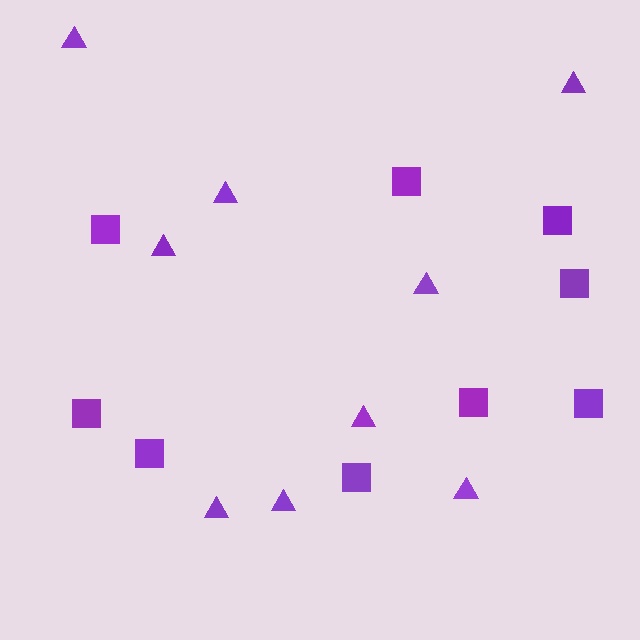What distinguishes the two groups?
There are 2 groups: one group of squares (9) and one group of triangles (9).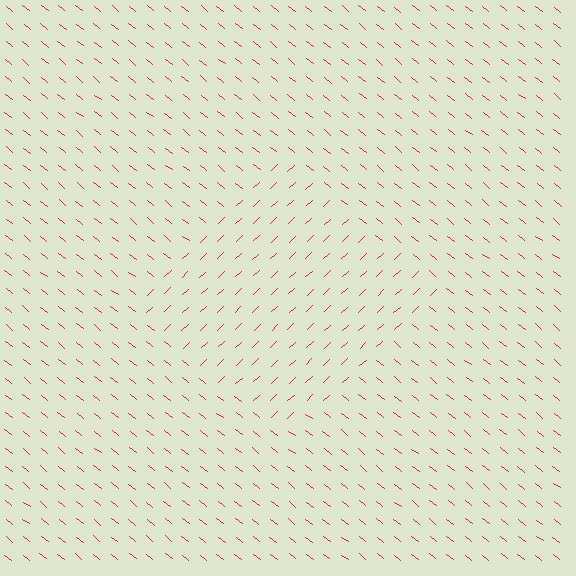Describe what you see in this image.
The image is filled with small red line segments. A diamond region in the image has lines oriented differently from the surrounding lines, creating a visible texture boundary.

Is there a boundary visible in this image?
Yes, there is a texture boundary formed by a change in line orientation.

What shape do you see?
I see a diamond.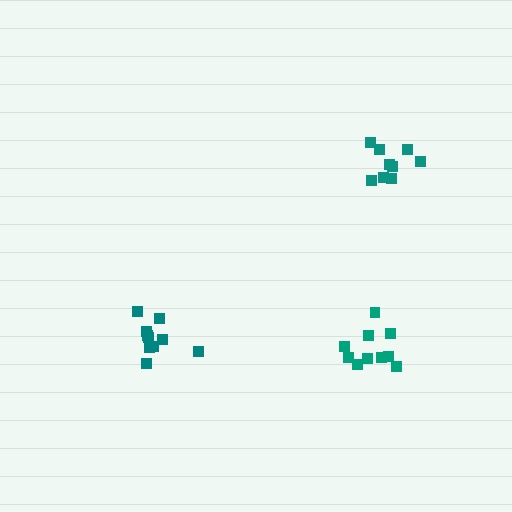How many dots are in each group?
Group 1: 10 dots, Group 2: 9 dots, Group 3: 10 dots (29 total).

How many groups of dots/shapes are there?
There are 3 groups.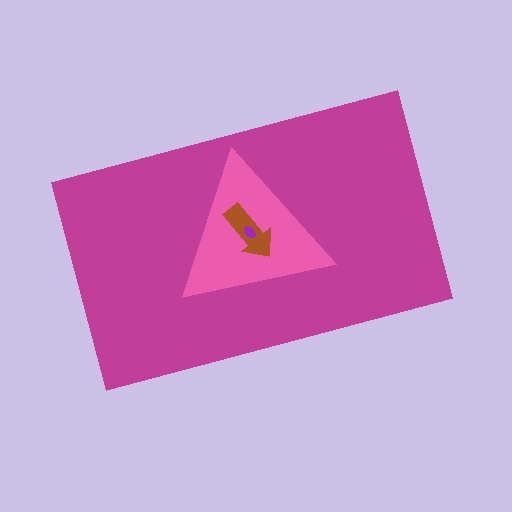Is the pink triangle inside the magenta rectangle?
Yes.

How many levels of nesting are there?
4.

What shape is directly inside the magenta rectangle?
The pink triangle.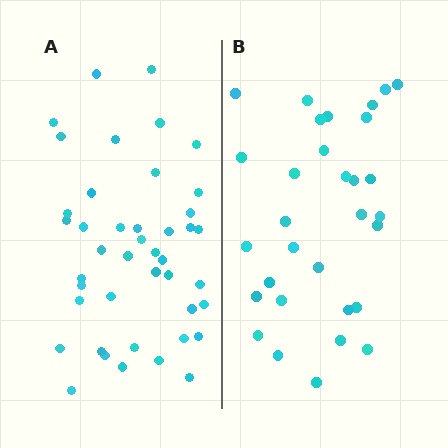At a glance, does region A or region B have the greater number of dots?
Region A (the left region) has more dots.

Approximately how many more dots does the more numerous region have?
Region A has roughly 12 or so more dots than region B.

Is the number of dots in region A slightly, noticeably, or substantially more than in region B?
Region A has noticeably more, but not dramatically so. The ratio is roughly 1.4 to 1.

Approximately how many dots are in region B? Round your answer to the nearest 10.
About 30 dots. (The exact count is 31, which rounds to 30.)